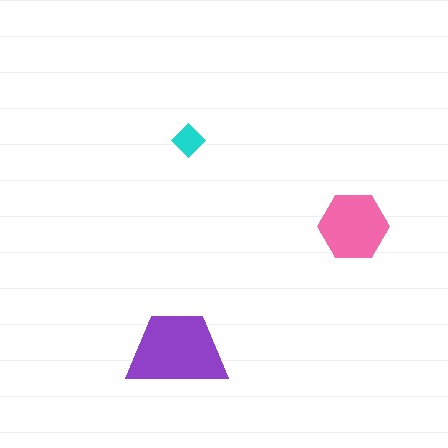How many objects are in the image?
There are 3 objects in the image.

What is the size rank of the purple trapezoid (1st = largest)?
1st.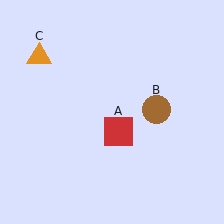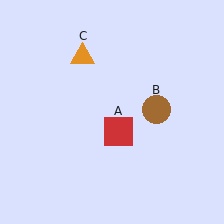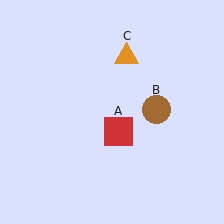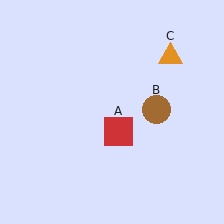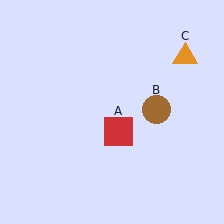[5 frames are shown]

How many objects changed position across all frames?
1 object changed position: orange triangle (object C).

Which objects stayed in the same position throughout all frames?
Red square (object A) and brown circle (object B) remained stationary.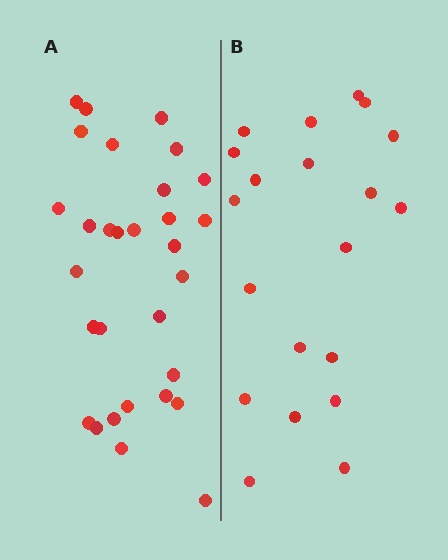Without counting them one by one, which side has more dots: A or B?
Region A (the left region) has more dots.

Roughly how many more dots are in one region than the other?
Region A has roughly 10 or so more dots than region B.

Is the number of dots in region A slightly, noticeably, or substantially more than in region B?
Region A has substantially more. The ratio is roughly 1.5 to 1.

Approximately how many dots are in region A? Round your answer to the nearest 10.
About 30 dots.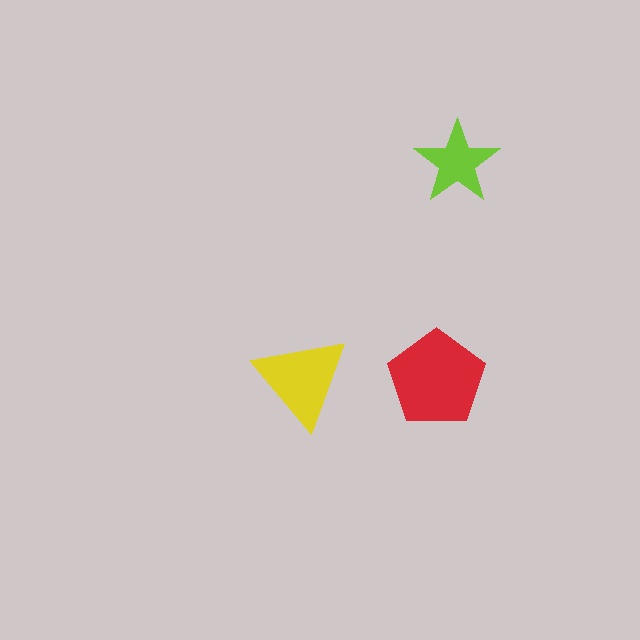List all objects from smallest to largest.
The lime star, the yellow triangle, the red pentagon.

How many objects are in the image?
There are 3 objects in the image.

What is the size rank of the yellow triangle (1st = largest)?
2nd.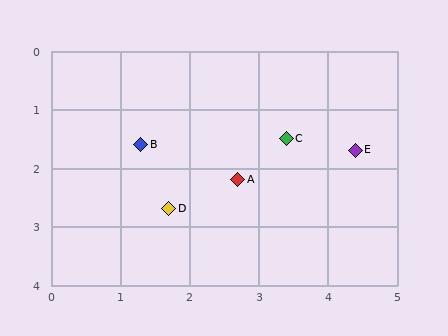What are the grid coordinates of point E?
Point E is at approximately (4.4, 1.7).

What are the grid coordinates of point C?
Point C is at approximately (3.4, 1.5).